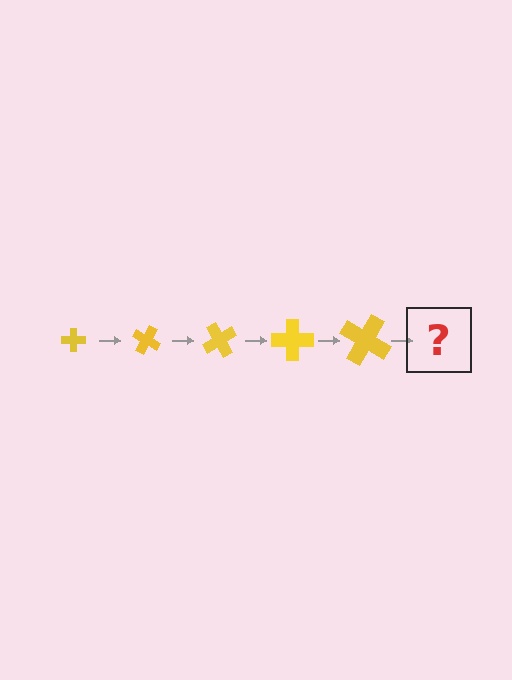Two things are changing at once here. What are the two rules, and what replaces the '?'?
The two rules are that the cross grows larger each step and it rotates 30 degrees each step. The '?' should be a cross, larger than the previous one and rotated 150 degrees from the start.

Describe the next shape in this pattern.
It should be a cross, larger than the previous one and rotated 150 degrees from the start.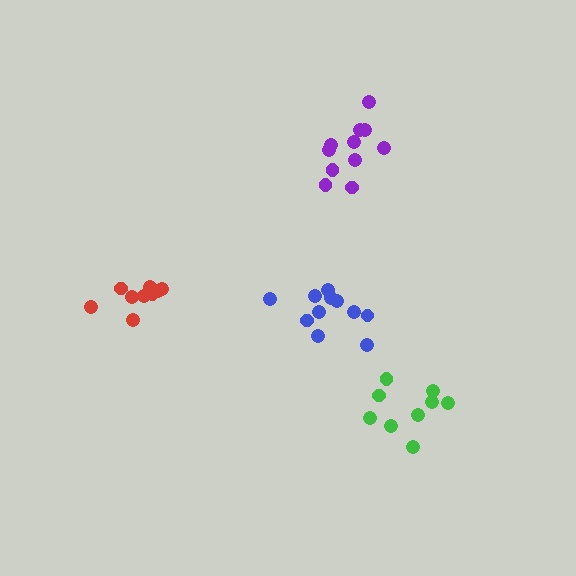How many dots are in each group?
Group 1: 11 dots, Group 2: 9 dots, Group 3: 11 dots, Group 4: 10 dots (41 total).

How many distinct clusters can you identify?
There are 4 distinct clusters.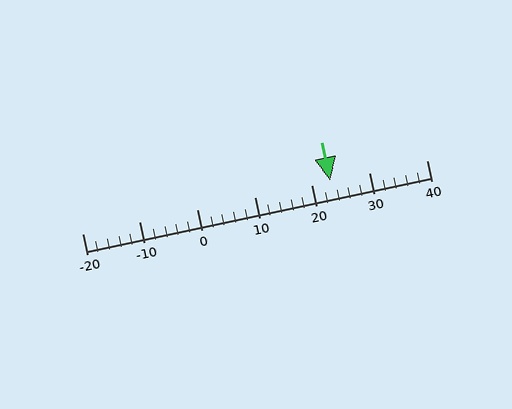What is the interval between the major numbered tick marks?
The major tick marks are spaced 10 units apart.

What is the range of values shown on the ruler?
The ruler shows values from -20 to 40.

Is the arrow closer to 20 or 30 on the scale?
The arrow is closer to 20.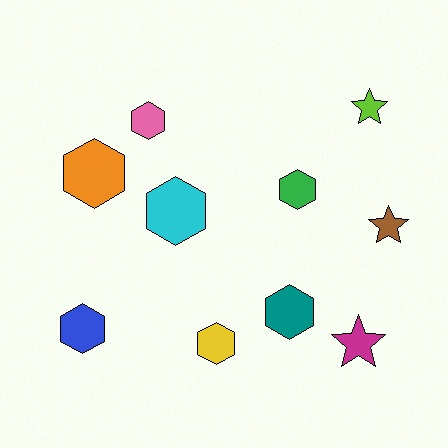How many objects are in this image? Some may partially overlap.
There are 10 objects.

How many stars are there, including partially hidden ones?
There are 3 stars.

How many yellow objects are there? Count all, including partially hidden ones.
There is 1 yellow object.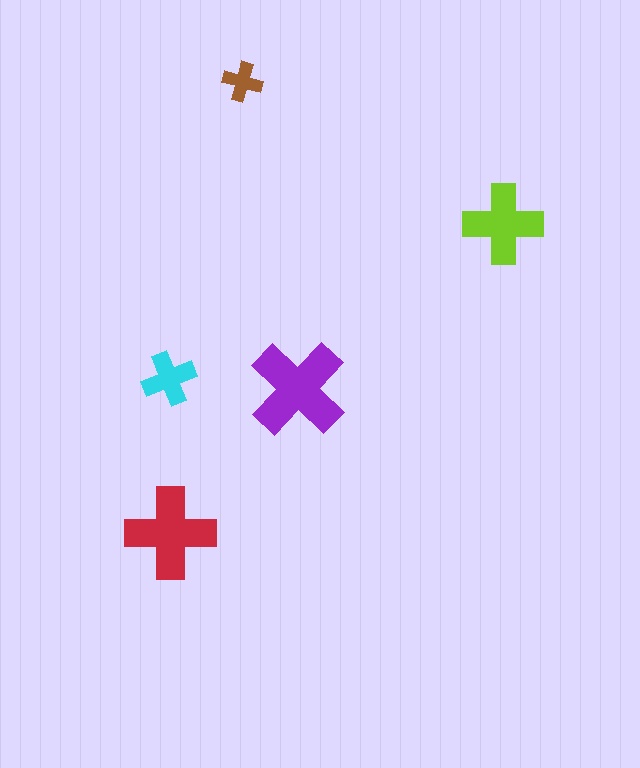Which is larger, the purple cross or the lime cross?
The purple one.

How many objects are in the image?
There are 5 objects in the image.